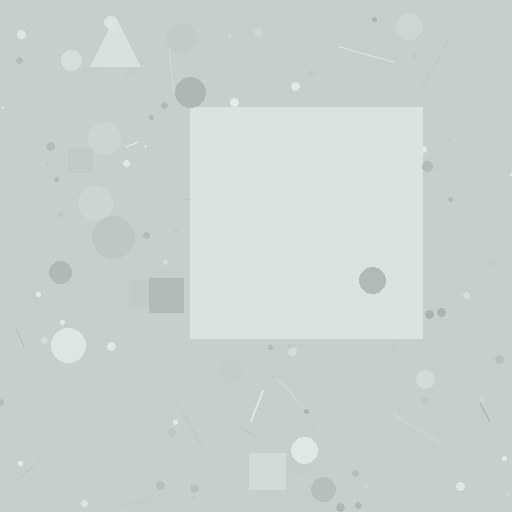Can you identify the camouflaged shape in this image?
The camouflaged shape is a square.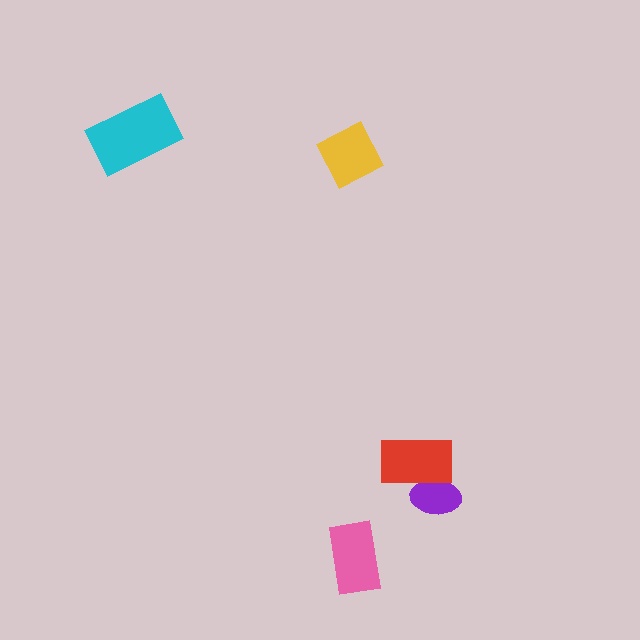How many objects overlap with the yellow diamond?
0 objects overlap with the yellow diamond.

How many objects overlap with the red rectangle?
1 object overlaps with the red rectangle.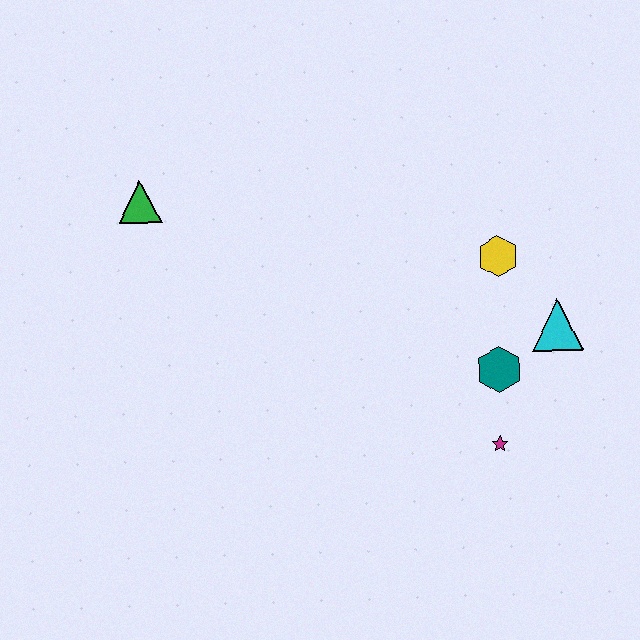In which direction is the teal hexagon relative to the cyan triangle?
The teal hexagon is to the left of the cyan triangle.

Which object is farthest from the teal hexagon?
The green triangle is farthest from the teal hexagon.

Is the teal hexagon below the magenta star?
No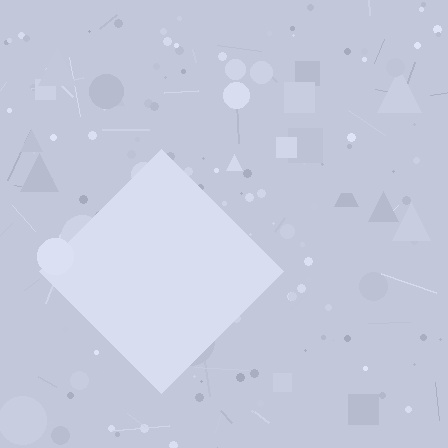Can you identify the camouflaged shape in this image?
The camouflaged shape is a diamond.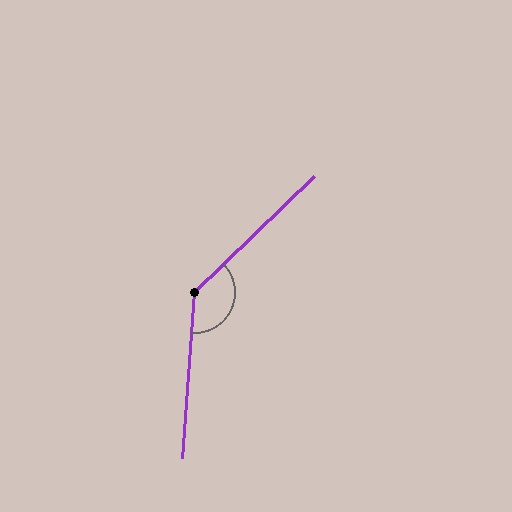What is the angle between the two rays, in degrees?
Approximately 138 degrees.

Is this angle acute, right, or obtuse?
It is obtuse.